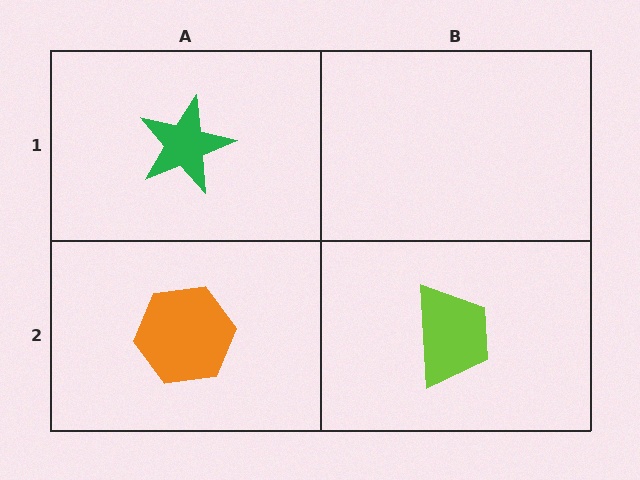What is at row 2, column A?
An orange hexagon.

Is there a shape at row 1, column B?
No, that cell is empty.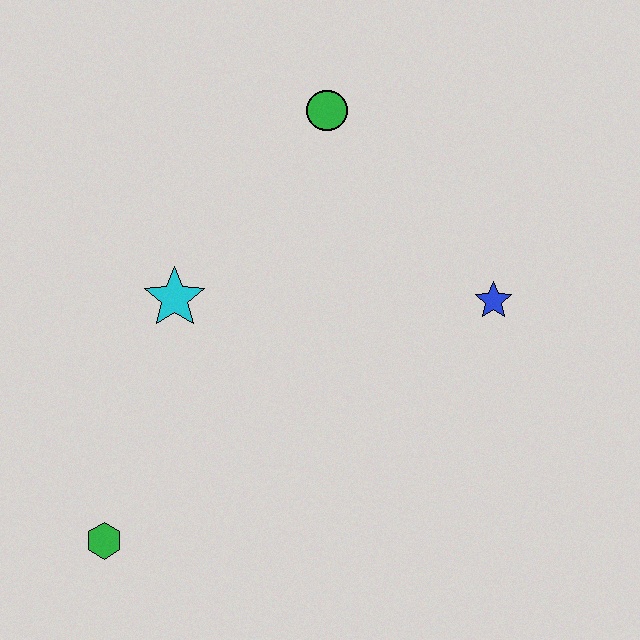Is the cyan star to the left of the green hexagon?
No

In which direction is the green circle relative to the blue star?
The green circle is above the blue star.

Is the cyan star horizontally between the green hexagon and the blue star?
Yes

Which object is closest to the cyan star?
The green circle is closest to the cyan star.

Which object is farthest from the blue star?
The green hexagon is farthest from the blue star.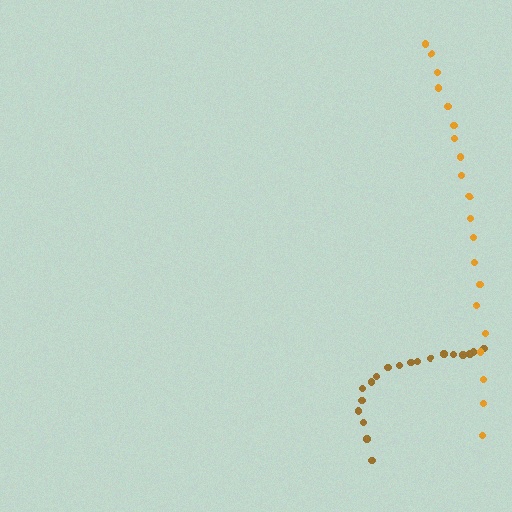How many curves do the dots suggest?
There are 2 distinct paths.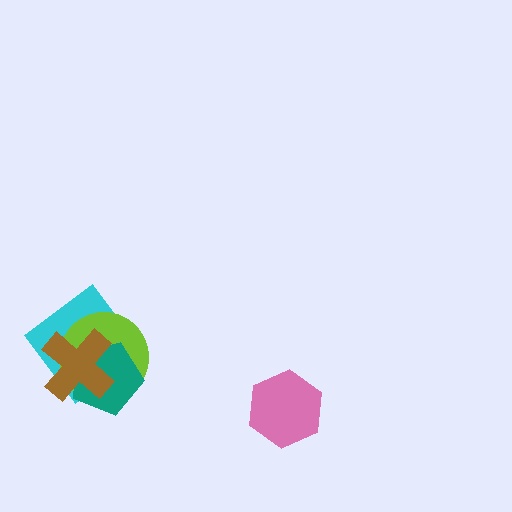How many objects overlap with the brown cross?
3 objects overlap with the brown cross.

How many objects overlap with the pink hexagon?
0 objects overlap with the pink hexagon.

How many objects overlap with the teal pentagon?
3 objects overlap with the teal pentagon.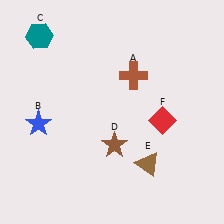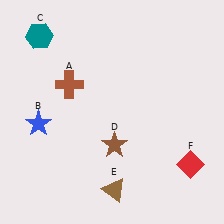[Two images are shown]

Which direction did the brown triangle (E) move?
The brown triangle (E) moved left.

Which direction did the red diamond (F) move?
The red diamond (F) moved down.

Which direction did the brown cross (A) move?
The brown cross (A) moved left.